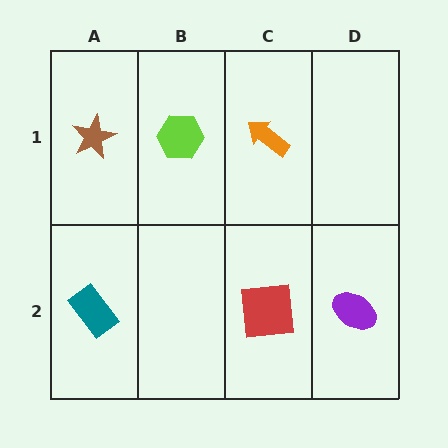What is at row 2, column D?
A purple ellipse.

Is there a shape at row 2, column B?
No, that cell is empty.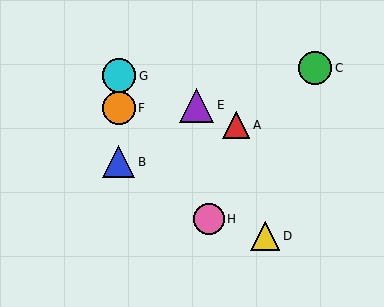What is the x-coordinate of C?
Object C is at x≈315.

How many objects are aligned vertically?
3 objects (B, F, G) are aligned vertically.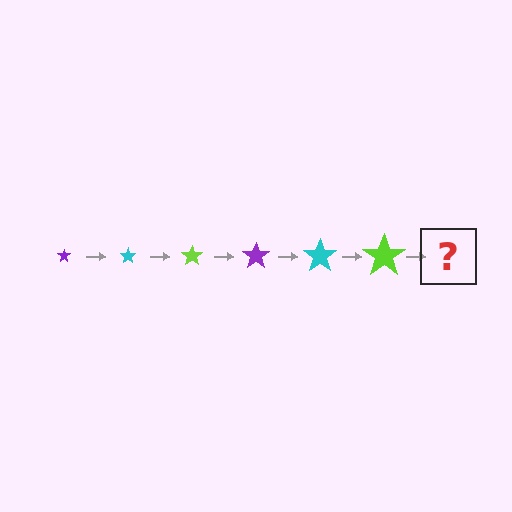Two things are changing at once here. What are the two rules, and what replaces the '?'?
The two rules are that the star grows larger each step and the color cycles through purple, cyan, and lime. The '?' should be a purple star, larger than the previous one.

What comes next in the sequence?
The next element should be a purple star, larger than the previous one.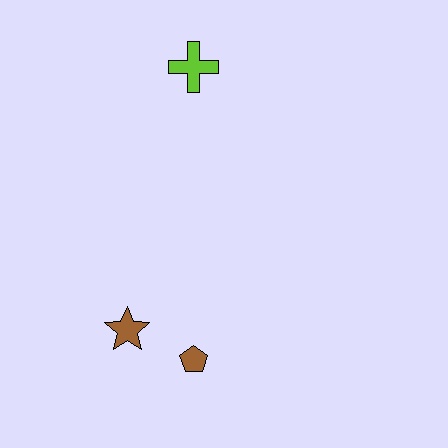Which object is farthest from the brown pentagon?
The lime cross is farthest from the brown pentagon.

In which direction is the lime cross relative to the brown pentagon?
The lime cross is above the brown pentagon.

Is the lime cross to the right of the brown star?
Yes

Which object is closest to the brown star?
The brown pentagon is closest to the brown star.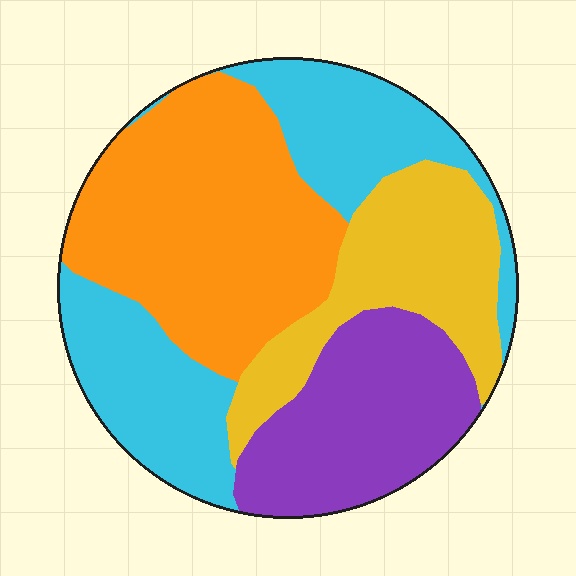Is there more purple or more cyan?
Cyan.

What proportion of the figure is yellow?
Yellow covers roughly 20% of the figure.